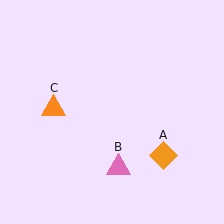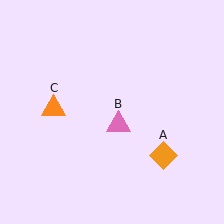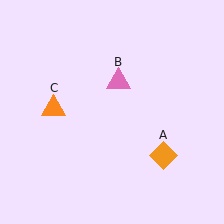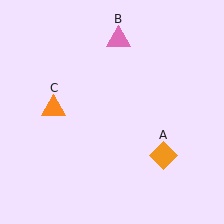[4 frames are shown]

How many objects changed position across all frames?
1 object changed position: pink triangle (object B).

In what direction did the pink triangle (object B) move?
The pink triangle (object B) moved up.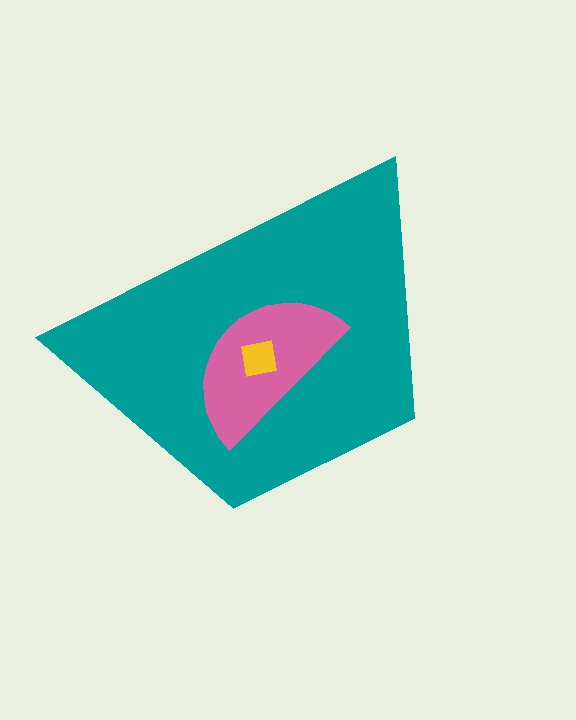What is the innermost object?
The yellow square.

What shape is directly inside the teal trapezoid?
The pink semicircle.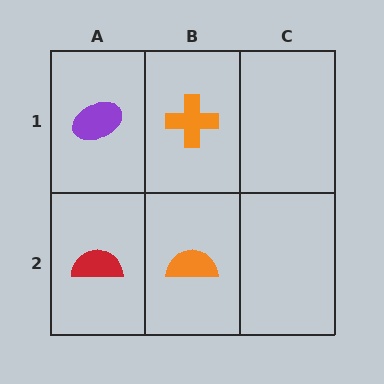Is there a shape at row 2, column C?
No, that cell is empty.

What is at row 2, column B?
An orange semicircle.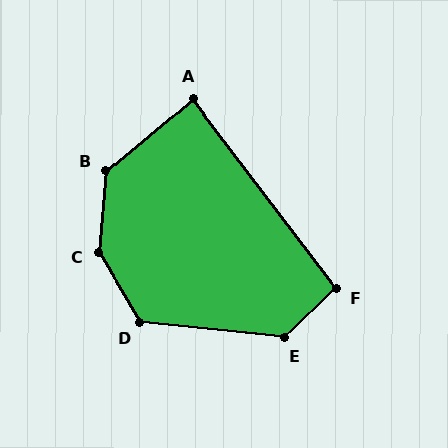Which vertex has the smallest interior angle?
A, at approximately 87 degrees.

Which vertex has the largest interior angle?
C, at approximately 143 degrees.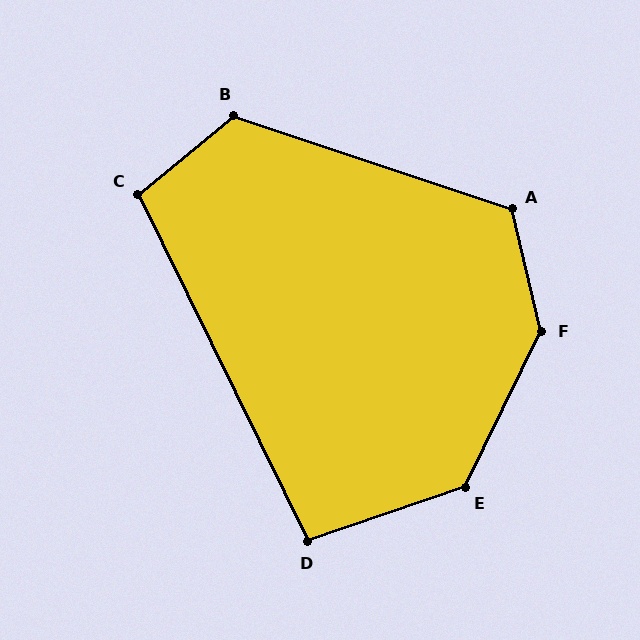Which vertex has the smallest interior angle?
D, at approximately 97 degrees.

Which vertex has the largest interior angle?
F, at approximately 141 degrees.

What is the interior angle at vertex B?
Approximately 122 degrees (obtuse).